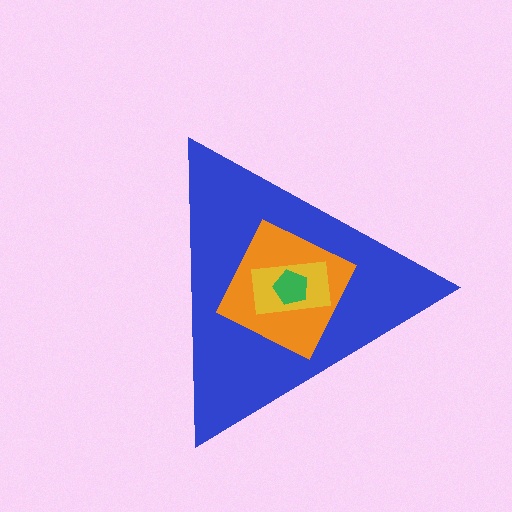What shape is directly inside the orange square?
The yellow rectangle.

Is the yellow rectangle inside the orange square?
Yes.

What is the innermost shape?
The green pentagon.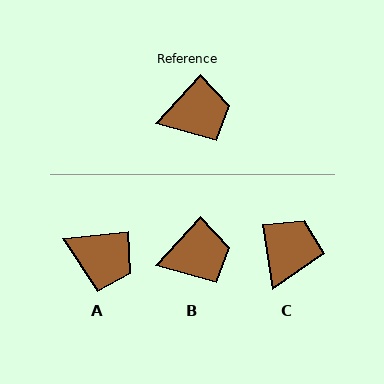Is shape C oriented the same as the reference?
No, it is off by about 52 degrees.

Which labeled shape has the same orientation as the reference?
B.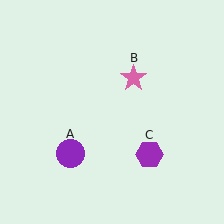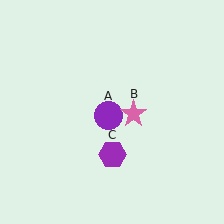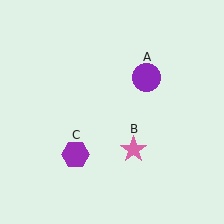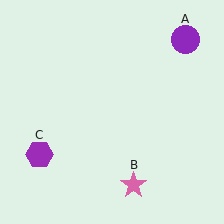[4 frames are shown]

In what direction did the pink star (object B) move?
The pink star (object B) moved down.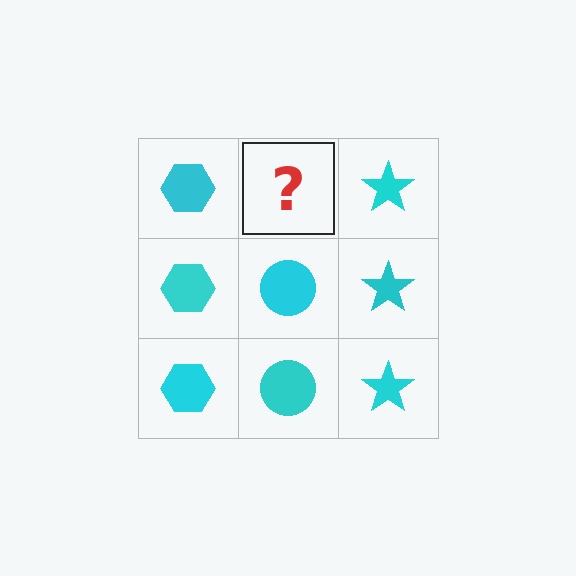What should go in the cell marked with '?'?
The missing cell should contain a cyan circle.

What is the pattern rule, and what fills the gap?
The rule is that each column has a consistent shape. The gap should be filled with a cyan circle.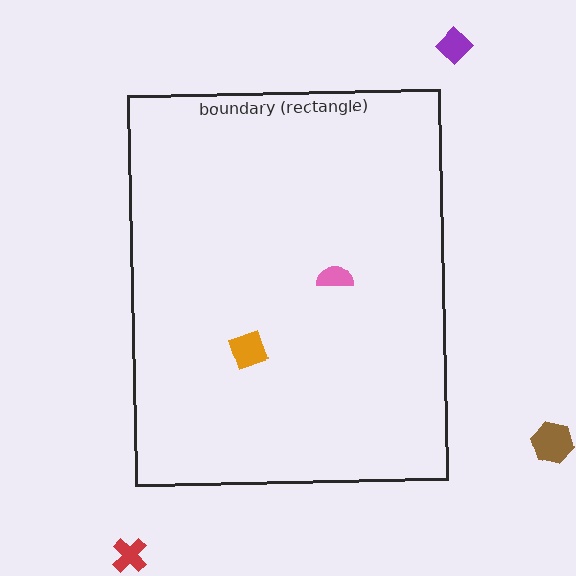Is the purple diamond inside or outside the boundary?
Outside.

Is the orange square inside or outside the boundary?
Inside.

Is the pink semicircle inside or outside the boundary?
Inside.